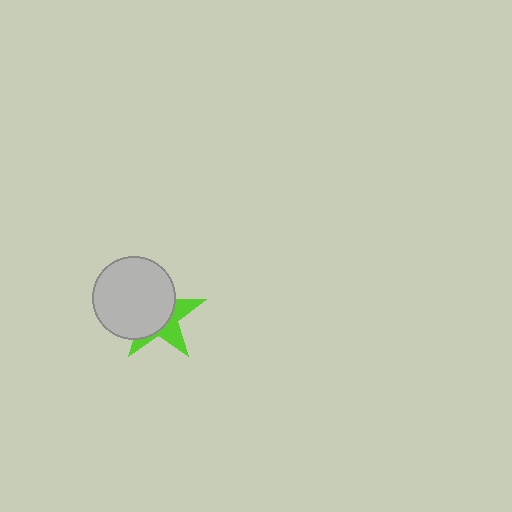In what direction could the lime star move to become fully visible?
The lime star could move toward the lower-right. That would shift it out from behind the light gray circle entirely.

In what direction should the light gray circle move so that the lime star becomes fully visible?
The light gray circle should move toward the upper-left. That is the shortest direction to clear the overlap and leave the lime star fully visible.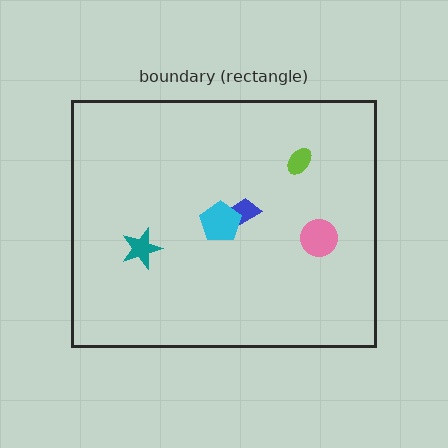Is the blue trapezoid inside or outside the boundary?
Inside.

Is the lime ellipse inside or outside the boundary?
Inside.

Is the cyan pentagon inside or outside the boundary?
Inside.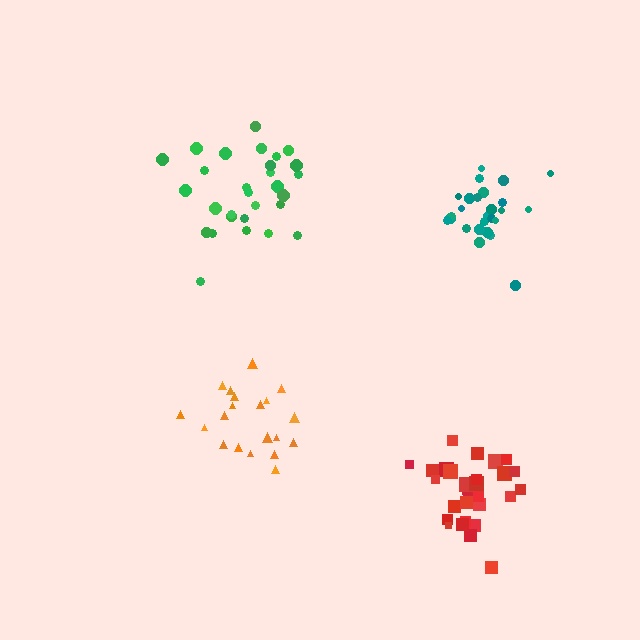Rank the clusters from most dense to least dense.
teal, red, orange, green.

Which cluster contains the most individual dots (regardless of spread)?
Red (29).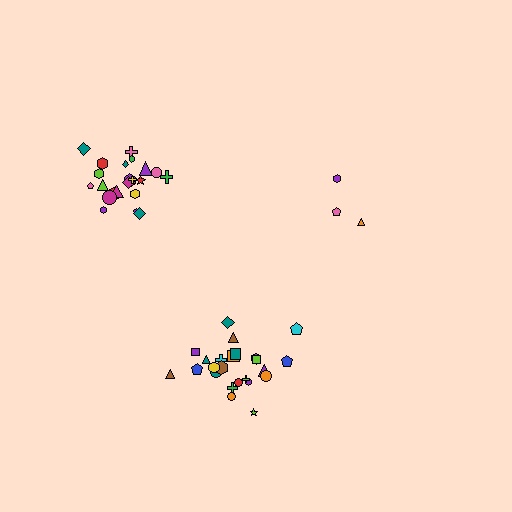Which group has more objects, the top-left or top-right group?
The top-left group.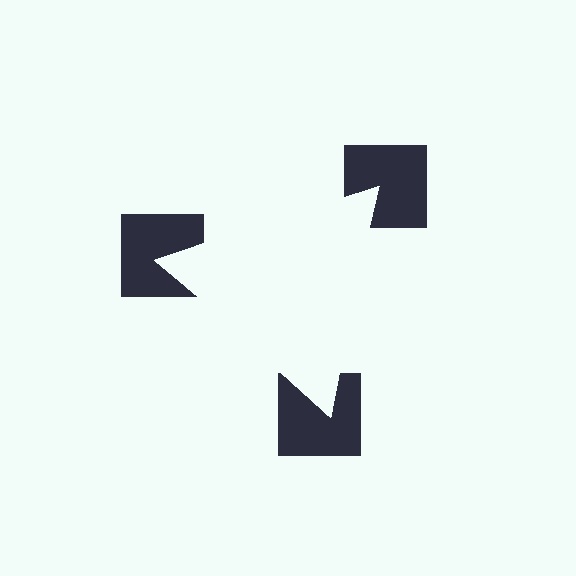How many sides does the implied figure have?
3 sides.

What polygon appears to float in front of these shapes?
An illusory triangle — its edges are inferred from the aligned wedge cuts in the notched squares, not physically drawn.